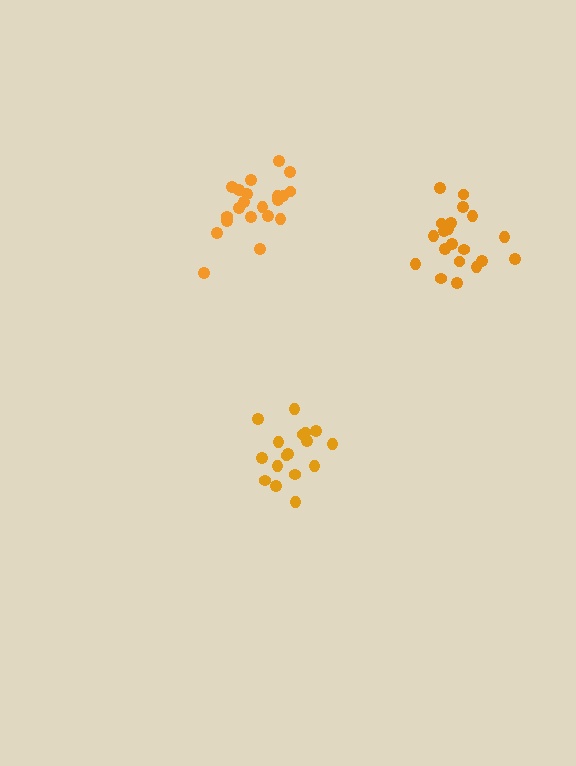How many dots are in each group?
Group 1: 20 dots, Group 2: 21 dots, Group 3: 17 dots (58 total).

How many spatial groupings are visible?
There are 3 spatial groupings.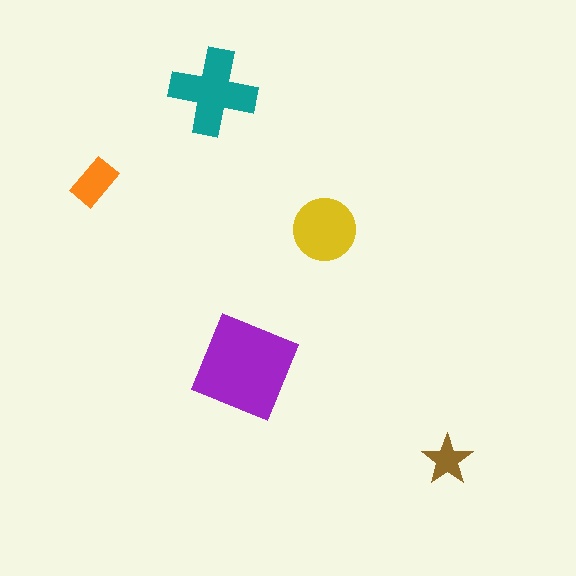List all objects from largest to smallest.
The purple diamond, the teal cross, the yellow circle, the orange rectangle, the brown star.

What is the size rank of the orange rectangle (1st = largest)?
4th.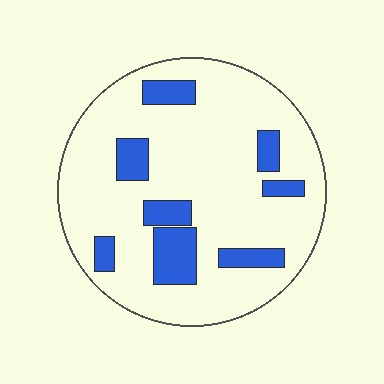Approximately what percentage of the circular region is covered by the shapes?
Approximately 20%.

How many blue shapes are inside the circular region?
8.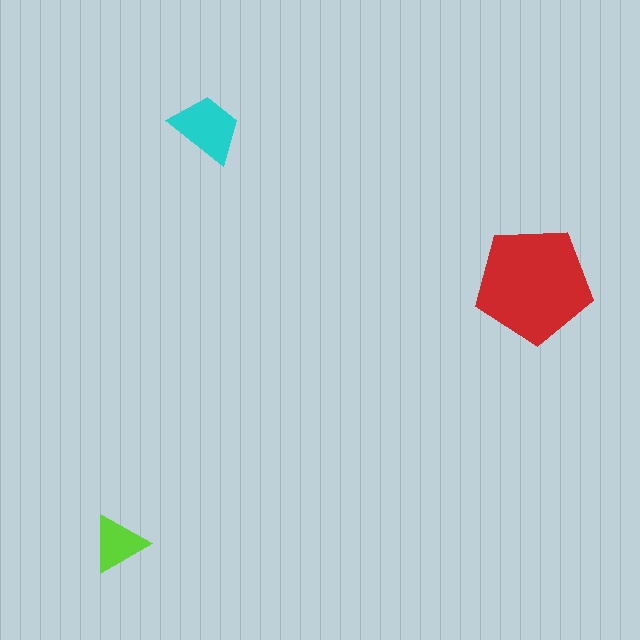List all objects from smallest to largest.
The lime triangle, the cyan trapezoid, the red pentagon.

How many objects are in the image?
There are 3 objects in the image.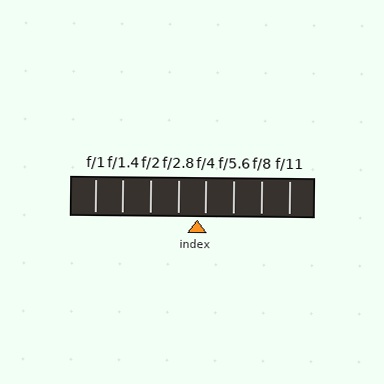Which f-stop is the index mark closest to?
The index mark is closest to f/4.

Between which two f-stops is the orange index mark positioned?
The index mark is between f/2.8 and f/4.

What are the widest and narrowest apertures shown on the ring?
The widest aperture shown is f/1 and the narrowest is f/11.